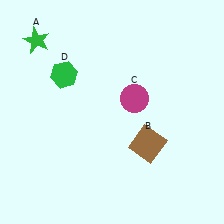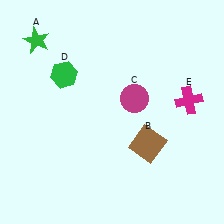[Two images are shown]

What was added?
A magenta cross (E) was added in Image 2.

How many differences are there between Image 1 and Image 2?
There is 1 difference between the two images.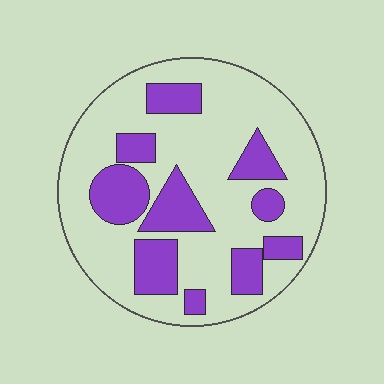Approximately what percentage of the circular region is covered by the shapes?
Approximately 30%.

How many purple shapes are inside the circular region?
10.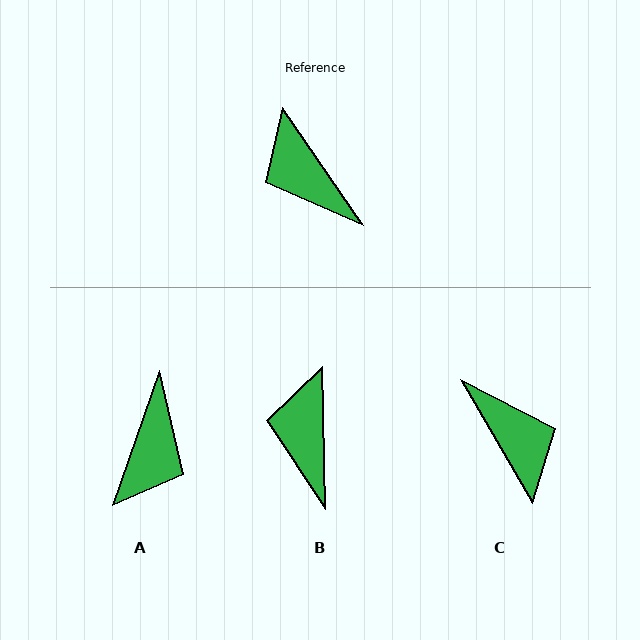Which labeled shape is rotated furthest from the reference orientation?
C, about 176 degrees away.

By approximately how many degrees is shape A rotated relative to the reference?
Approximately 126 degrees counter-clockwise.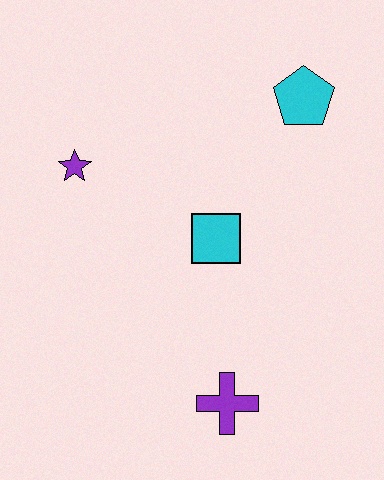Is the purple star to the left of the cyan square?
Yes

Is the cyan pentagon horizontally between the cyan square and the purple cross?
No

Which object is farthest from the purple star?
The purple cross is farthest from the purple star.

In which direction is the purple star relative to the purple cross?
The purple star is above the purple cross.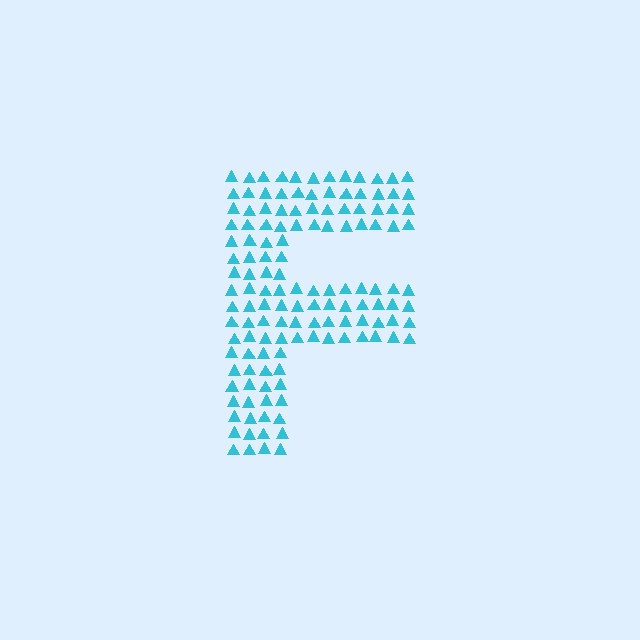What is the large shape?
The large shape is the letter F.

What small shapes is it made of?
It is made of small triangles.